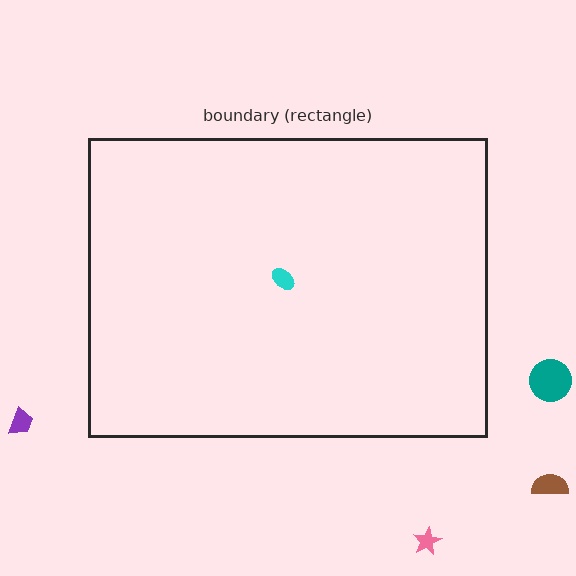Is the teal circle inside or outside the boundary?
Outside.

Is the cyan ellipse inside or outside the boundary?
Inside.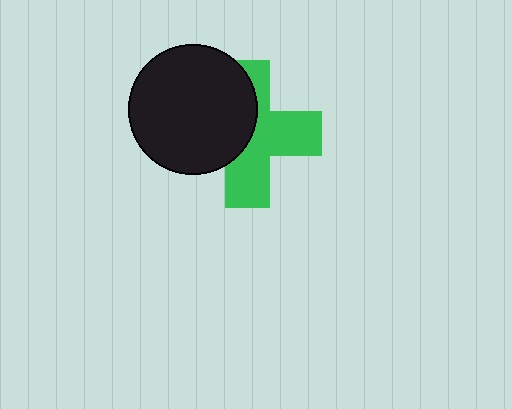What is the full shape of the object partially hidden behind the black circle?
The partially hidden object is a green cross.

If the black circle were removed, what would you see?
You would see the complete green cross.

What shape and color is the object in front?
The object in front is a black circle.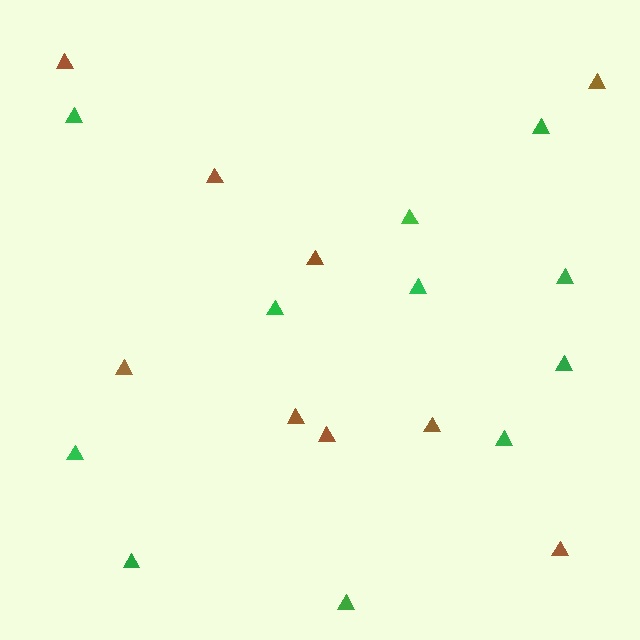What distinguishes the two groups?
There are 2 groups: one group of brown triangles (9) and one group of green triangles (11).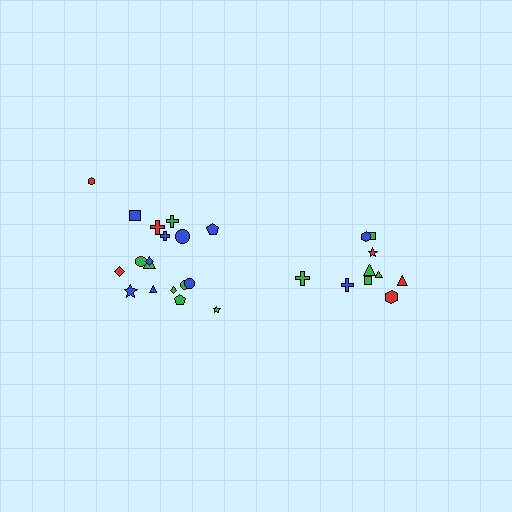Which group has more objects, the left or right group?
The left group.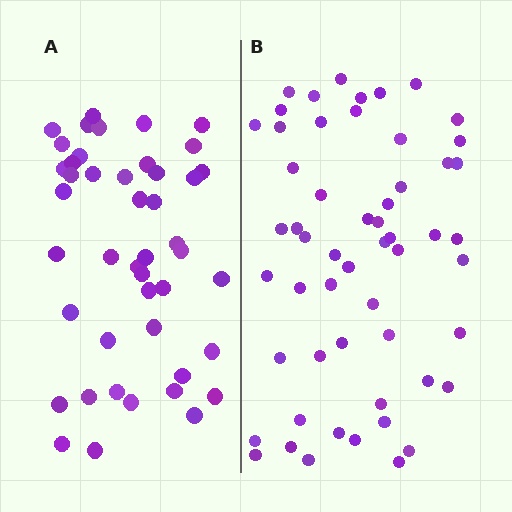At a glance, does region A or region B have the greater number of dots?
Region B (the right region) has more dots.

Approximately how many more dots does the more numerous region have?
Region B has roughly 10 or so more dots than region A.